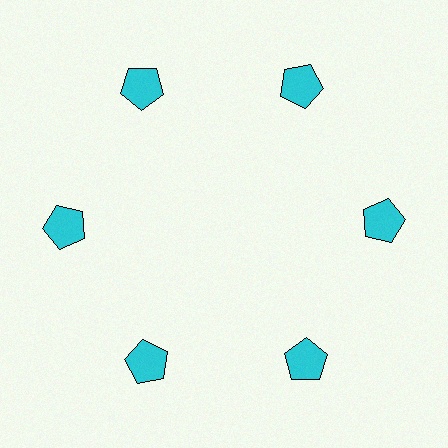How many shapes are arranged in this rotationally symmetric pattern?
There are 6 shapes, arranged in 6 groups of 1.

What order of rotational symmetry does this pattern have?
This pattern has 6-fold rotational symmetry.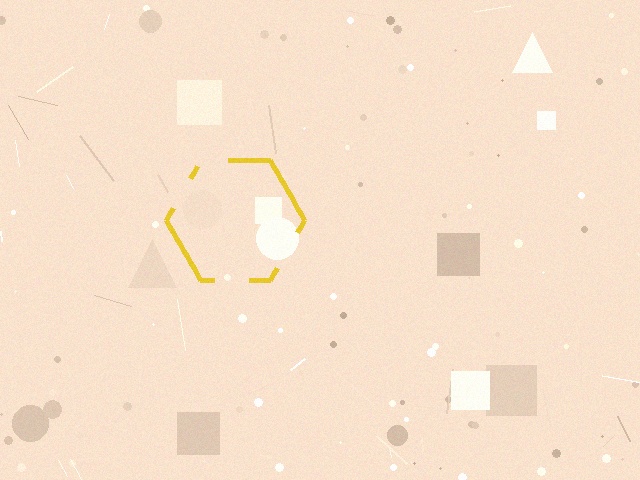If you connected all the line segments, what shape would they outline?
They would outline a hexagon.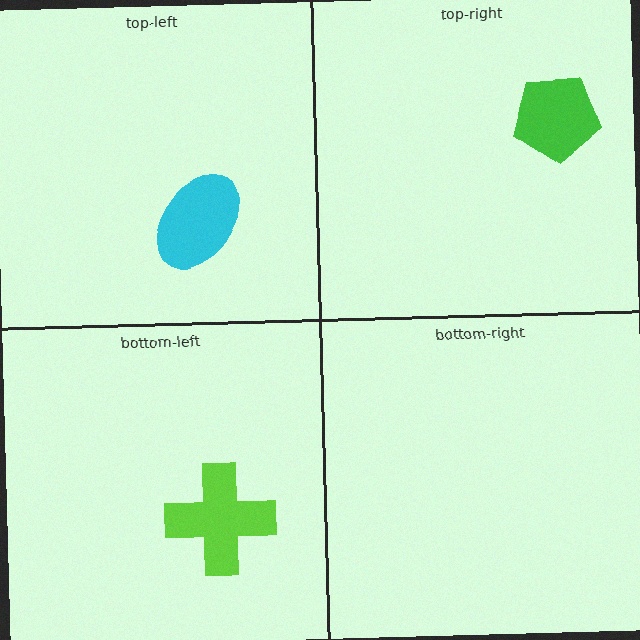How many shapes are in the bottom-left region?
1.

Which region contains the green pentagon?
The top-right region.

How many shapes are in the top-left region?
1.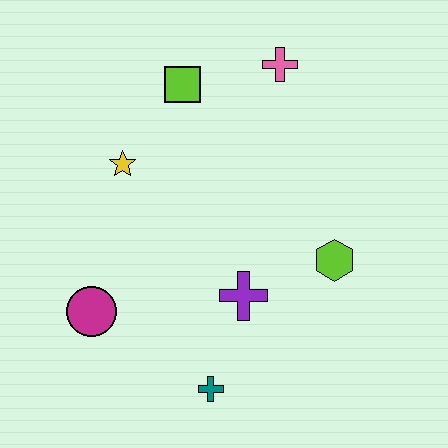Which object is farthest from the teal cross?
The pink cross is farthest from the teal cross.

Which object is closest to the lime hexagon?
The purple cross is closest to the lime hexagon.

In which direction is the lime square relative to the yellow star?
The lime square is above the yellow star.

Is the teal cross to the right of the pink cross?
No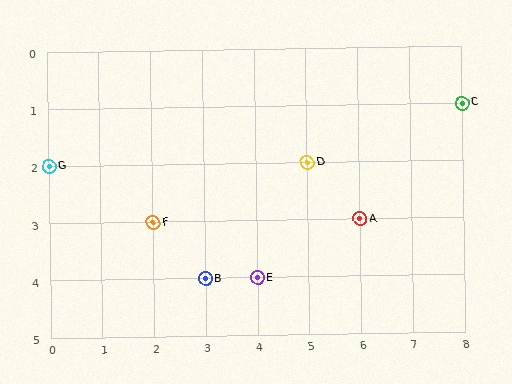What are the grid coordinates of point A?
Point A is at grid coordinates (6, 3).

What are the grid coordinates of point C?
Point C is at grid coordinates (8, 1).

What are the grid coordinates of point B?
Point B is at grid coordinates (3, 4).